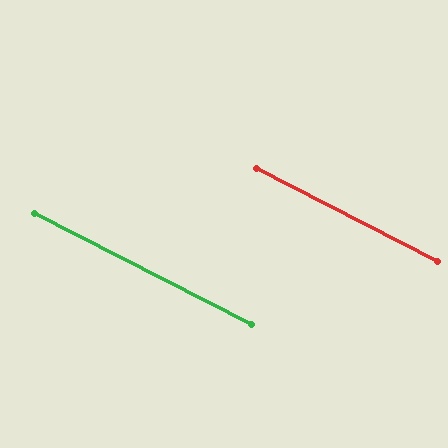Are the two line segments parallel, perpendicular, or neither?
Parallel — their directions differ by only 0.1°.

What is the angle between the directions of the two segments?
Approximately 0 degrees.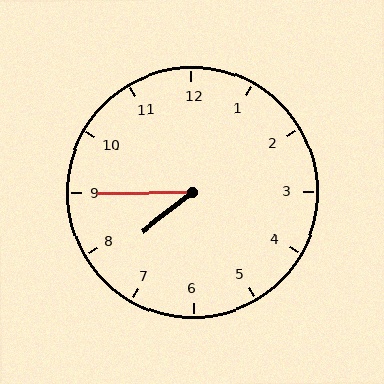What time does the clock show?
7:45.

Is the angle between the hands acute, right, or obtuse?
It is acute.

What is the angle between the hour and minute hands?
Approximately 38 degrees.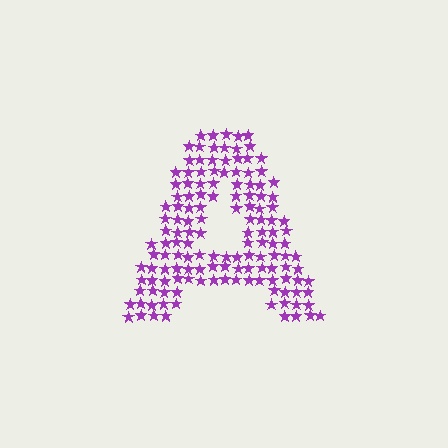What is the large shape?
The large shape is the letter A.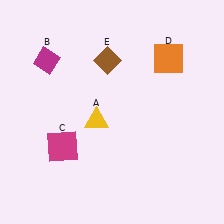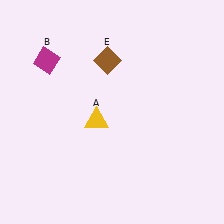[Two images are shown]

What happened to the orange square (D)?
The orange square (D) was removed in Image 2. It was in the top-right area of Image 1.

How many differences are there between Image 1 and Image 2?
There are 2 differences between the two images.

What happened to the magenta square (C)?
The magenta square (C) was removed in Image 2. It was in the bottom-left area of Image 1.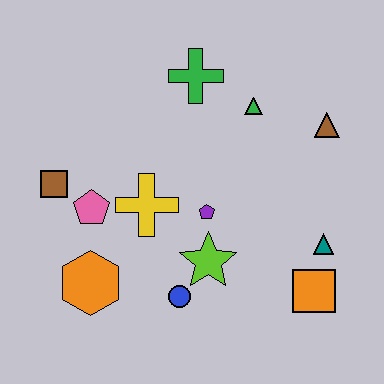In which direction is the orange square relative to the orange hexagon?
The orange square is to the right of the orange hexagon.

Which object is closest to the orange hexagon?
The pink pentagon is closest to the orange hexagon.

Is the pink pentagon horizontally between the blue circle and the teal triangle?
No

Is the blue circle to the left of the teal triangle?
Yes